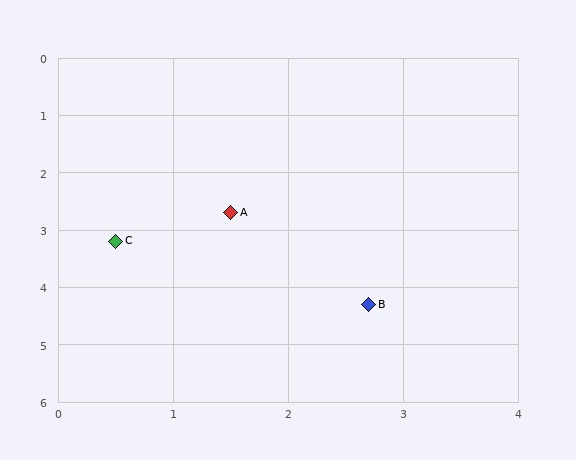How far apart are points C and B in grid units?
Points C and B are about 2.5 grid units apart.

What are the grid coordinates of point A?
Point A is at approximately (1.5, 2.7).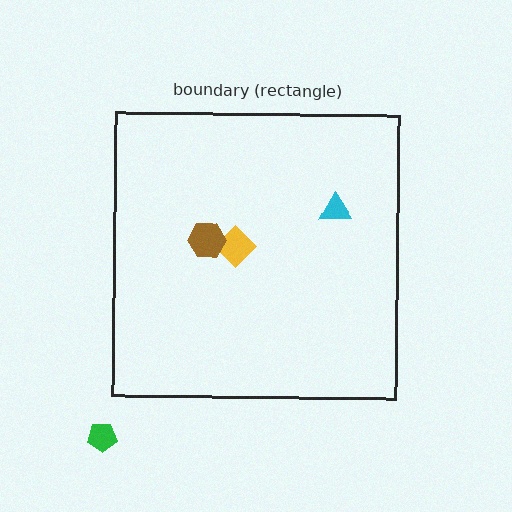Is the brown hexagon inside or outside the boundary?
Inside.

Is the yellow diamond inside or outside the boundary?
Inside.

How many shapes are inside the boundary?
3 inside, 1 outside.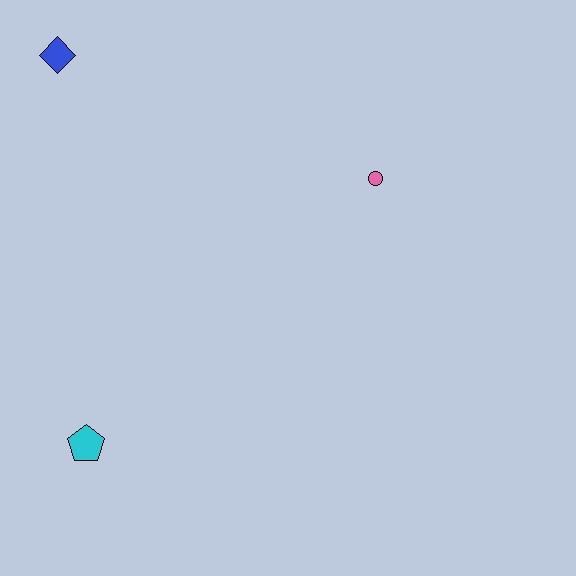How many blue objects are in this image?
There is 1 blue object.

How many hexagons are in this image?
There are no hexagons.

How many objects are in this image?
There are 3 objects.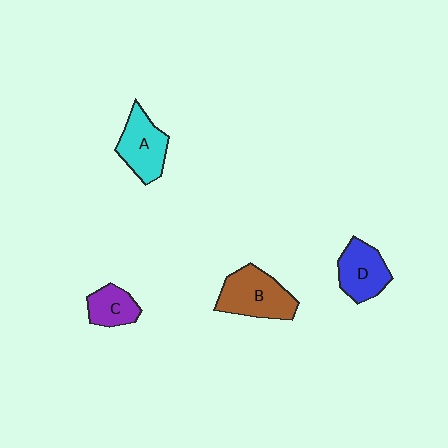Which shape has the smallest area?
Shape C (purple).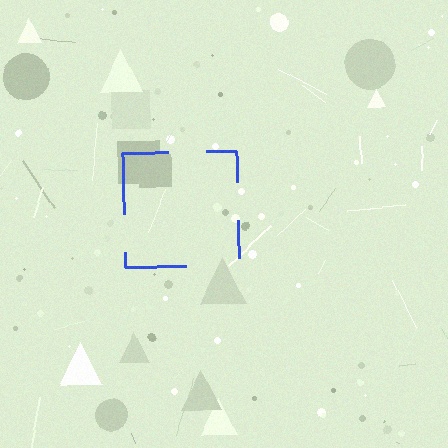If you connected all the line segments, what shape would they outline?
They would outline a square.